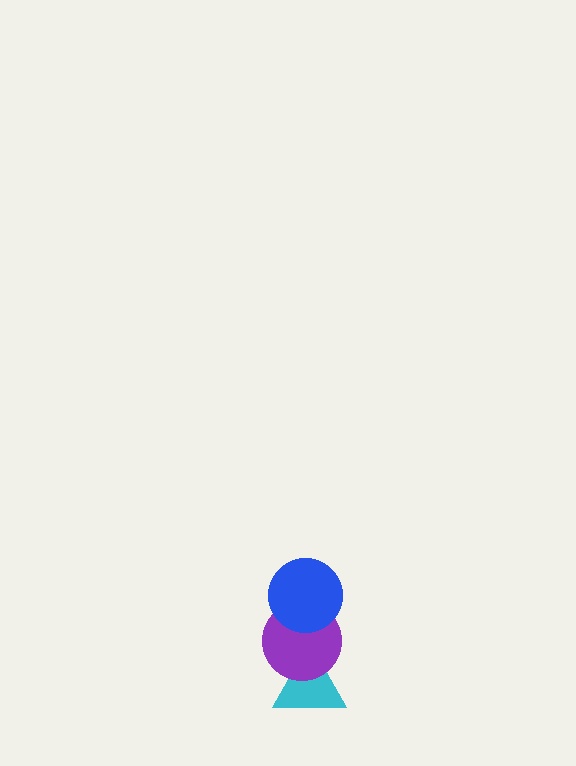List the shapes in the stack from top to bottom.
From top to bottom: the blue circle, the purple circle, the cyan triangle.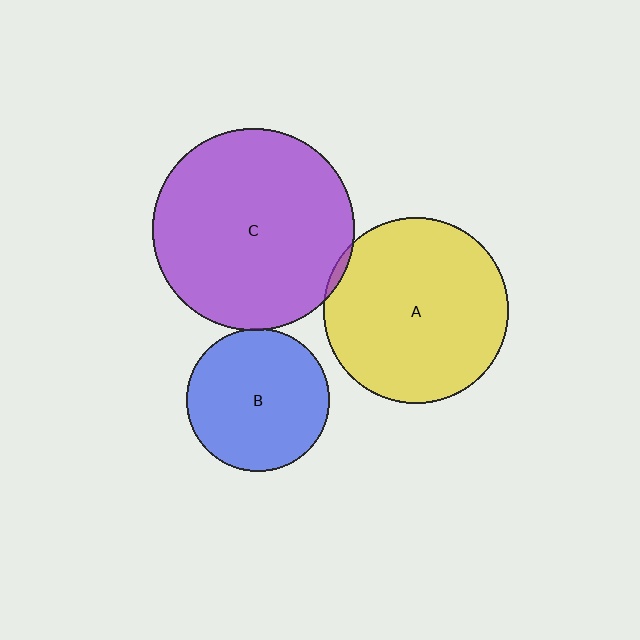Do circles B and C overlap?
Yes.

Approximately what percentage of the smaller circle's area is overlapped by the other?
Approximately 5%.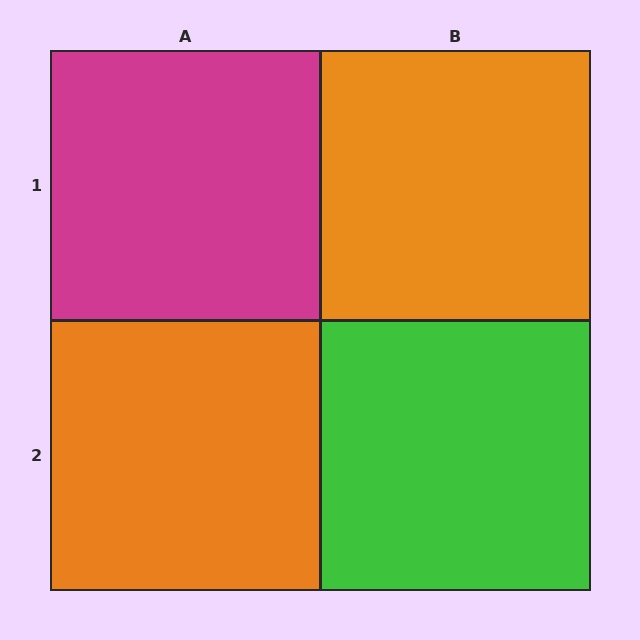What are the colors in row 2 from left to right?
Orange, green.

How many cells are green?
1 cell is green.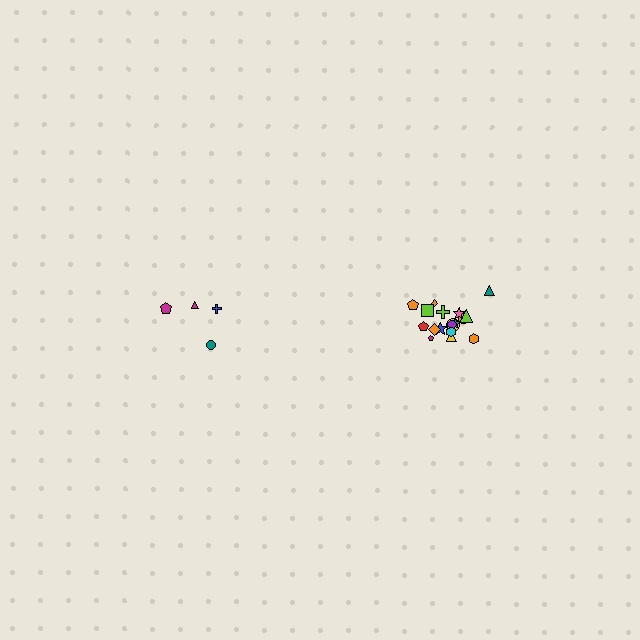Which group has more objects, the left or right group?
The right group.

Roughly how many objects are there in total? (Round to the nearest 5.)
Roughly 20 objects in total.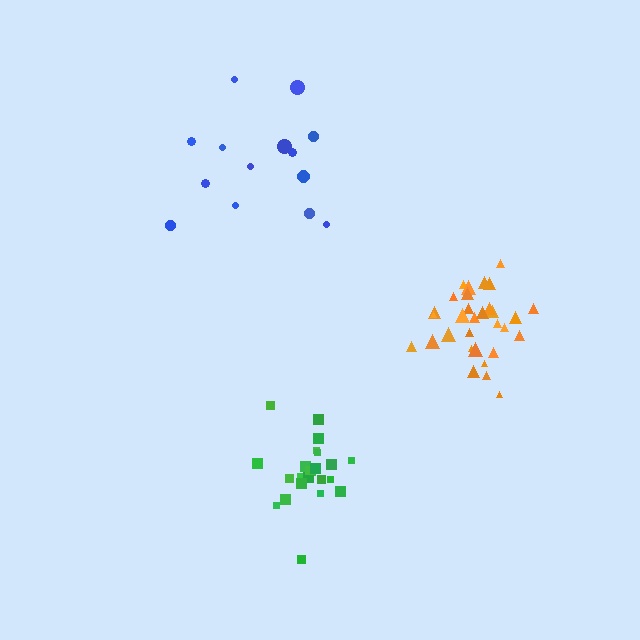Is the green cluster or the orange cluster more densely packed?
Orange.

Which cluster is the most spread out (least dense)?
Blue.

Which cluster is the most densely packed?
Orange.